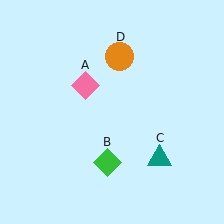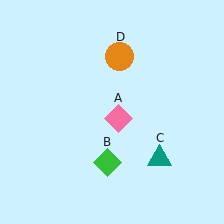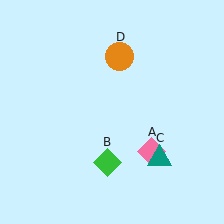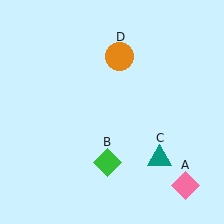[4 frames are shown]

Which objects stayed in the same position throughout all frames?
Green diamond (object B) and teal triangle (object C) and orange circle (object D) remained stationary.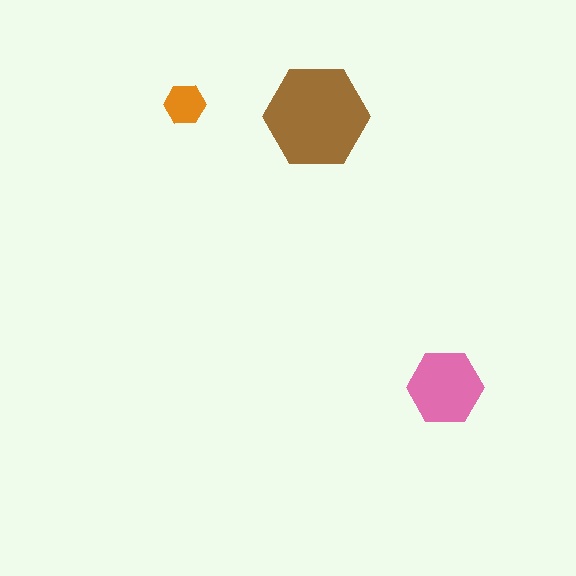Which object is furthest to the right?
The pink hexagon is rightmost.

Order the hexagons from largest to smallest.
the brown one, the pink one, the orange one.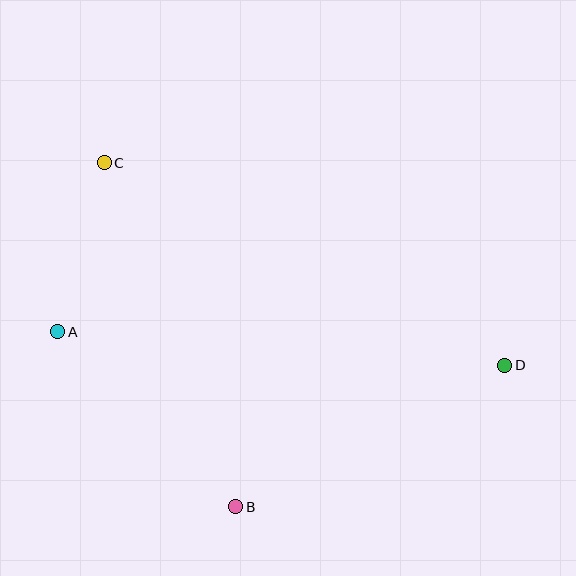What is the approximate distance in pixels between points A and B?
The distance between A and B is approximately 250 pixels.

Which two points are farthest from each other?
Points C and D are farthest from each other.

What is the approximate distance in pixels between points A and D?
The distance between A and D is approximately 448 pixels.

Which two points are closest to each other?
Points A and C are closest to each other.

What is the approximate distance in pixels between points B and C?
The distance between B and C is approximately 368 pixels.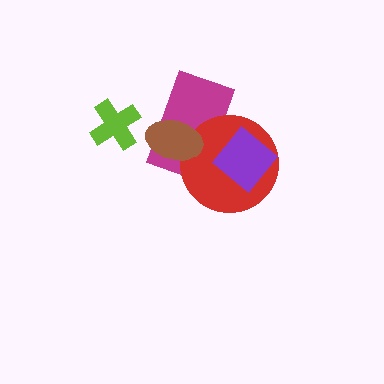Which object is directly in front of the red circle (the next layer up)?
The brown ellipse is directly in front of the red circle.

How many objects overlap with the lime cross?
0 objects overlap with the lime cross.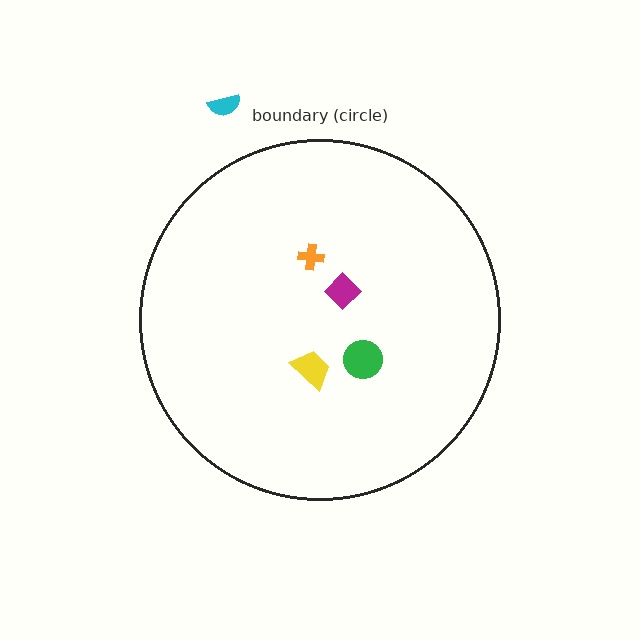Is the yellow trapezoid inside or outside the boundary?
Inside.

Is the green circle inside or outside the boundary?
Inside.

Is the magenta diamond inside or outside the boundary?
Inside.